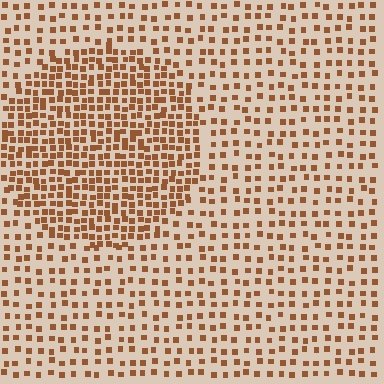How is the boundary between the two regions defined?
The boundary is defined by a change in element density (approximately 2.1x ratio). All elements are the same color, size, and shape.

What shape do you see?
I see a circle.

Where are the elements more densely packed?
The elements are more densely packed inside the circle boundary.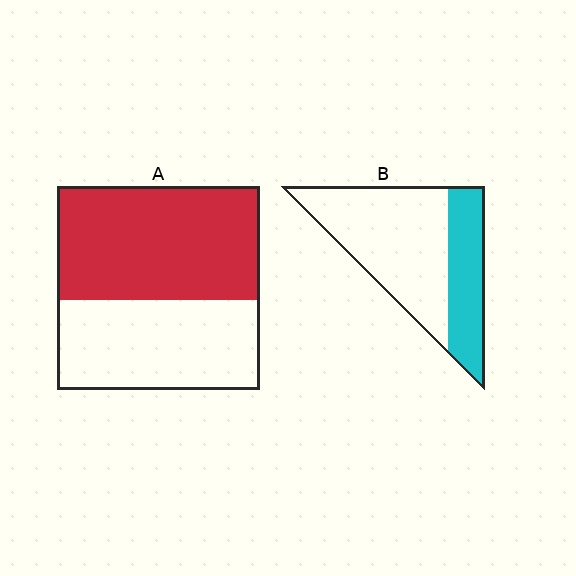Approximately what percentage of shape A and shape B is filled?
A is approximately 55% and B is approximately 35%.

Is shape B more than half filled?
No.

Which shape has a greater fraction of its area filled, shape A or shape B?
Shape A.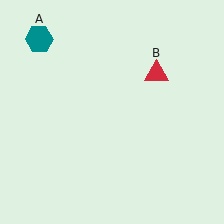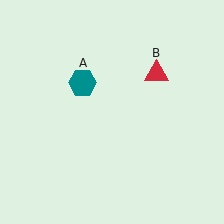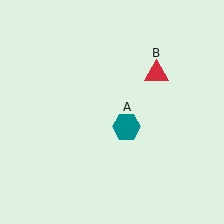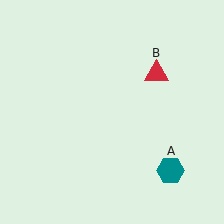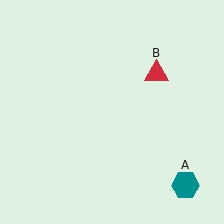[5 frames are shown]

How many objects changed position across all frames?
1 object changed position: teal hexagon (object A).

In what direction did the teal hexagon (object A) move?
The teal hexagon (object A) moved down and to the right.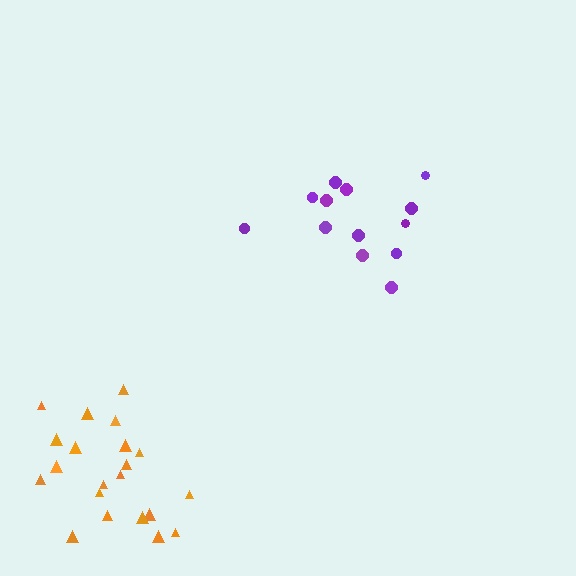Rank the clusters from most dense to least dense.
orange, purple.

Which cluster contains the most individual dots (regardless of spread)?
Orange (21).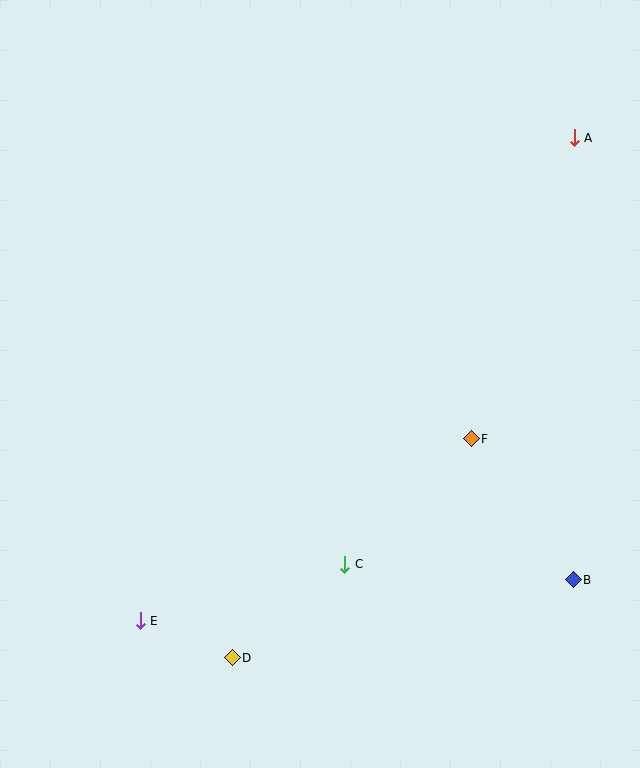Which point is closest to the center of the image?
Point F at (471, 439) is closest to the center.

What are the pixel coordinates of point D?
Point D is at (232, 658).